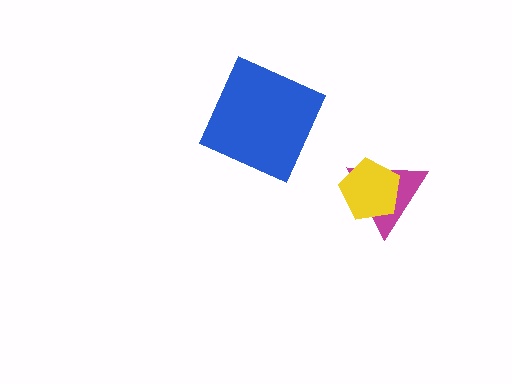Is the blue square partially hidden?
No, no other shape covers it.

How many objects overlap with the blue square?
0 objects overlap with the blue square.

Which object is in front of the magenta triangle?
The yellow pentagon is in front of the magenta triangle.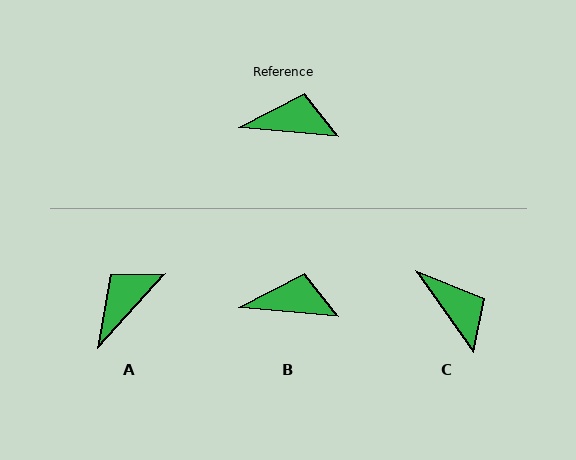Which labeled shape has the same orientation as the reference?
B.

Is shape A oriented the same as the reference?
No, it is off by about 53 degrees.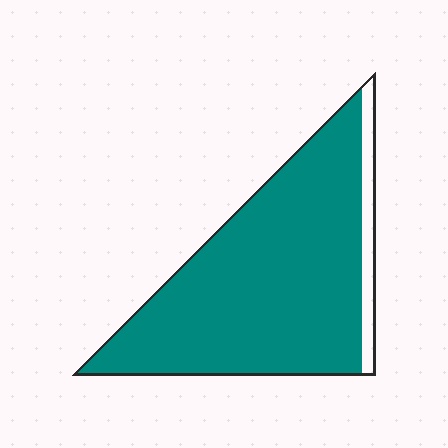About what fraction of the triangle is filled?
About nine tenths (9/10).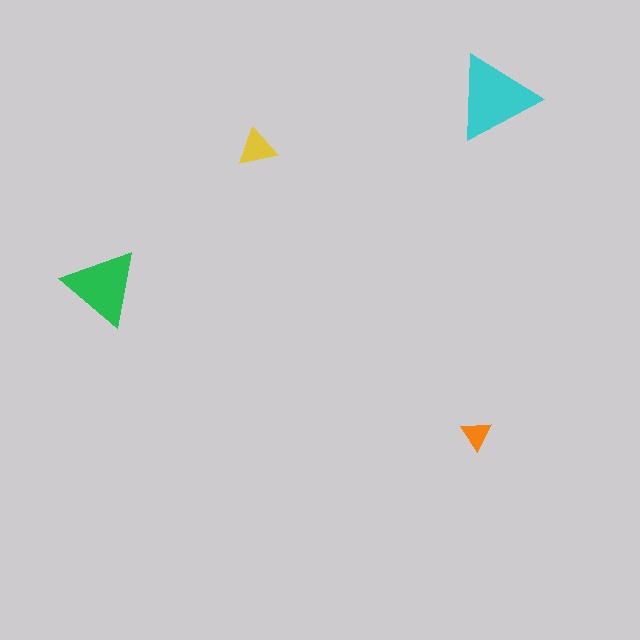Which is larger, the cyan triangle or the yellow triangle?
The cyan one.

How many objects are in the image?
There are 4 objects in the image.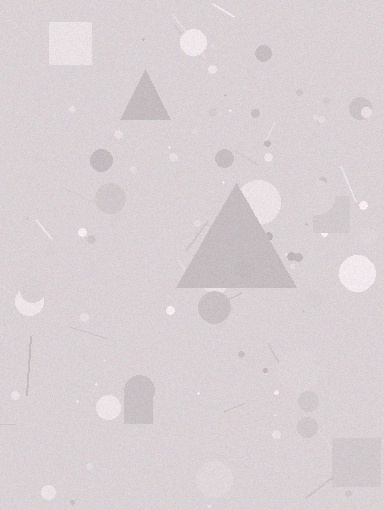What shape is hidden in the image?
A triangle is hidden in the image.